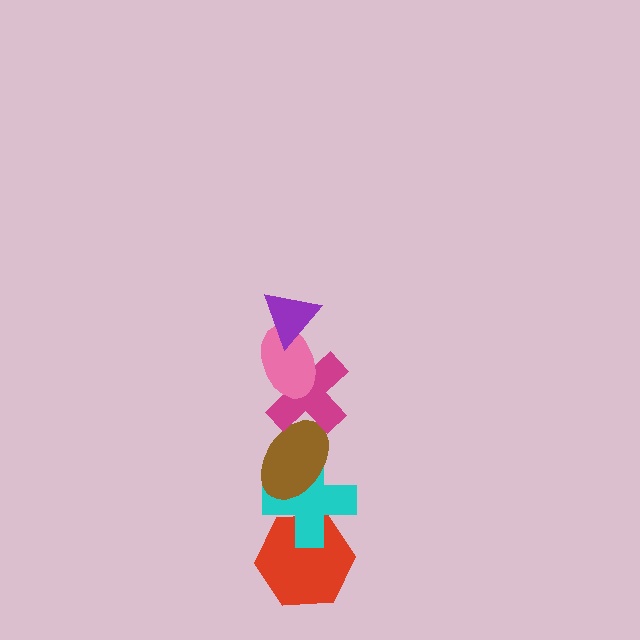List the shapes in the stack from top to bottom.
From top to bottom: the purple triangle, the pink ellipse, the magenta cross, the brown ellipse, the cyan cross, the red hexagon.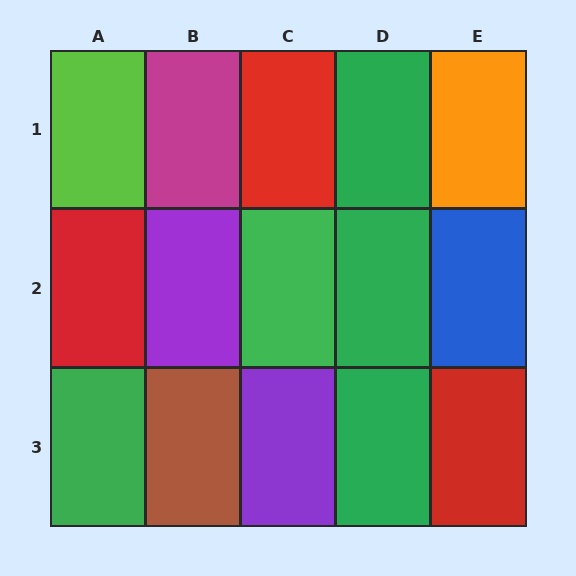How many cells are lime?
1 cell is lime.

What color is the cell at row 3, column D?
Green.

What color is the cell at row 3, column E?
Red.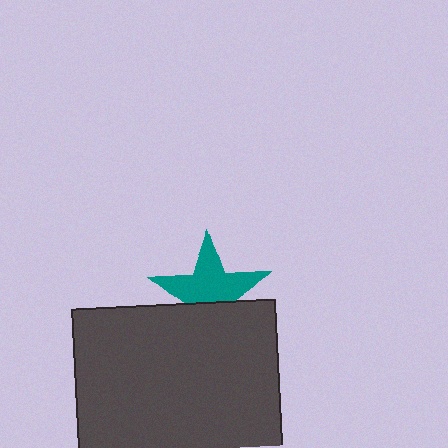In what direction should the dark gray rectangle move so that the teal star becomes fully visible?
The dark gray rectangle should move down. That is the shortest direction to clear the overlap and leave the teal star fully visible.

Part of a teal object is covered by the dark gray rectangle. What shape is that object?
It is a star.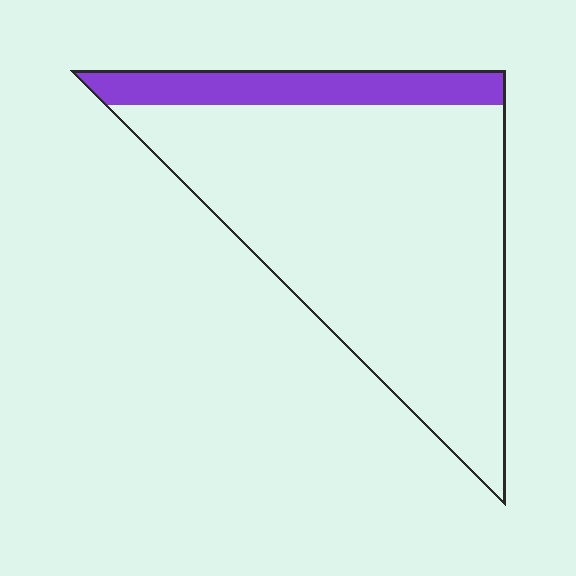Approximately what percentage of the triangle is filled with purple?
Approximately 15%.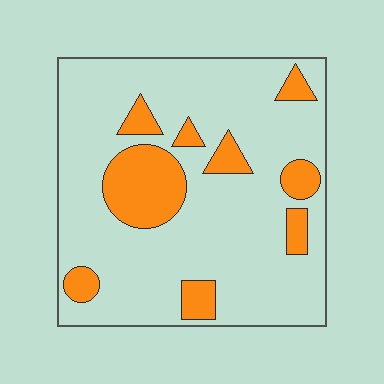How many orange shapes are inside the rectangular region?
9.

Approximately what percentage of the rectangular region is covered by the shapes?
Approximately 20%.